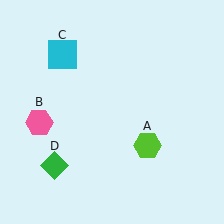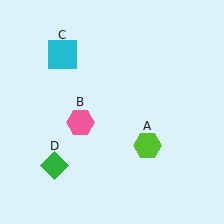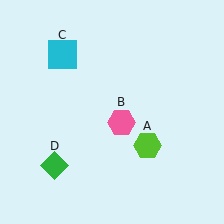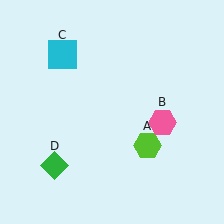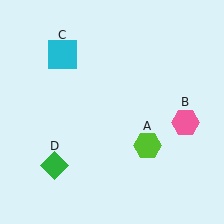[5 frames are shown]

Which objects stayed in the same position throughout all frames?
Lime hexagon (object A) and cyan square (object C) and green diamond (object D) remained stationary.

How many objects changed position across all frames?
1 object changed position: pink hexagon (object B).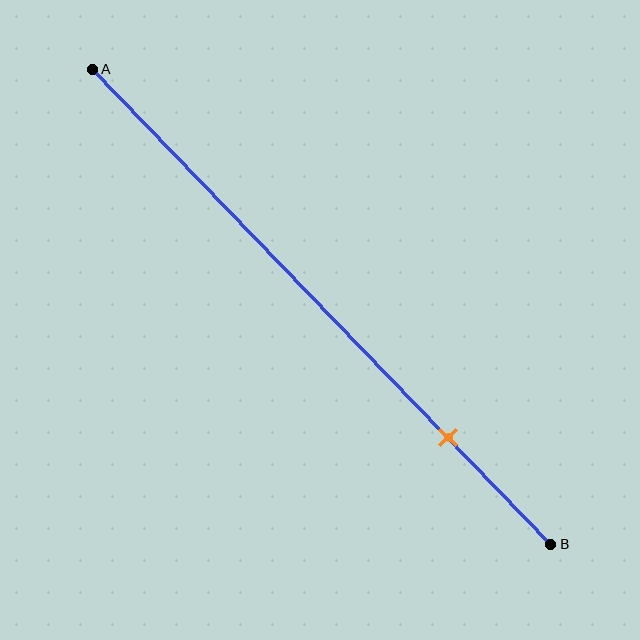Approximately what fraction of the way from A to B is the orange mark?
The orange mark is approximately 80% of the way from A to B.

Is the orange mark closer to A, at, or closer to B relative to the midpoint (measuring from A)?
The orange mark is closer to point B than the midpoint of segment AB.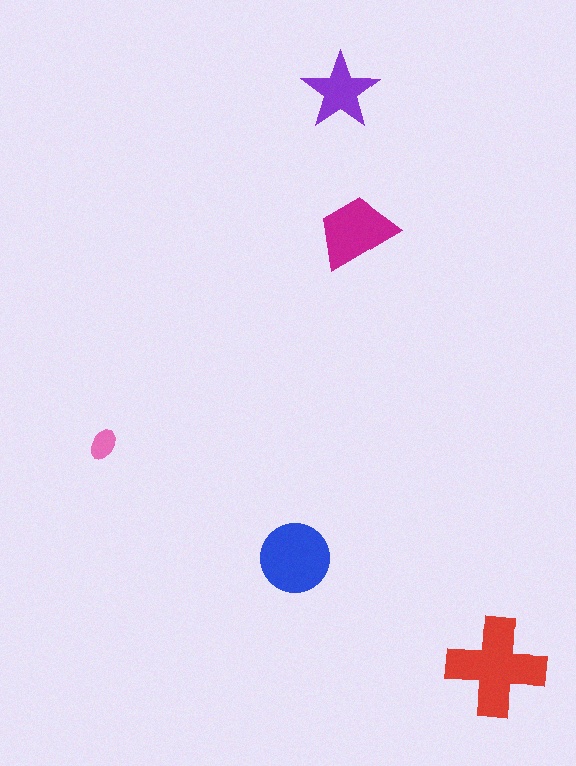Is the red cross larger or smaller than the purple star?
Larger.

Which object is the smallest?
The pink ellipse.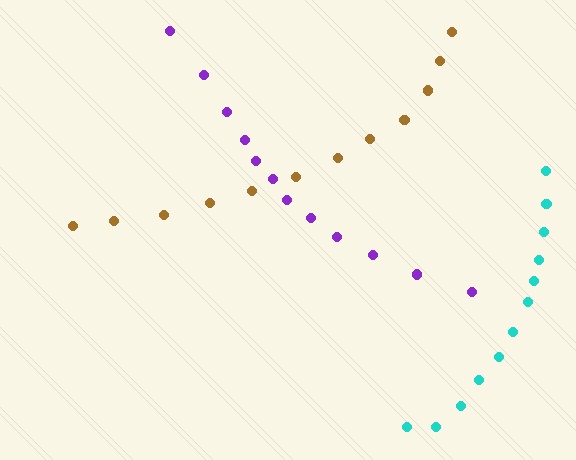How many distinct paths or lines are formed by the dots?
There are 3 distinct paths.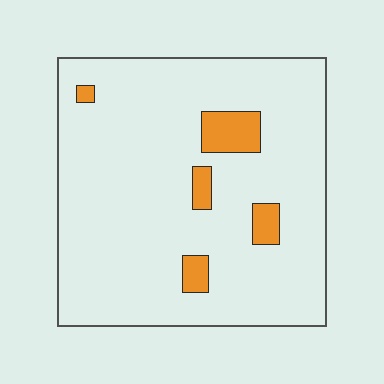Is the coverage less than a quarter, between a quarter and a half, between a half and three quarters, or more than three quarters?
Less than a quarter.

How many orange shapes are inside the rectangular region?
5.